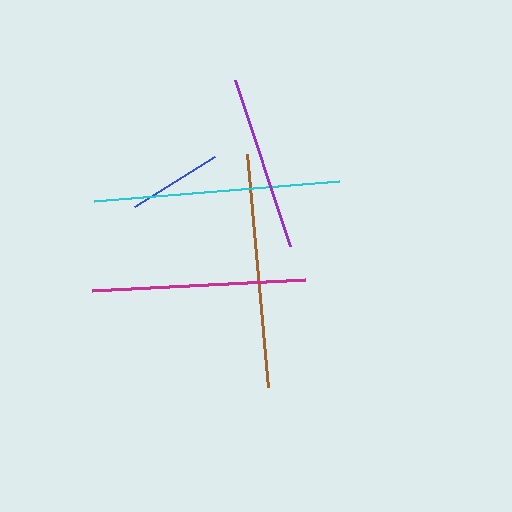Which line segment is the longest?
The cyan line is the longest at approximately 246 pixels.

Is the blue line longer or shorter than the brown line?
The brown line is longer than the blue line.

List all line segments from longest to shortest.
From longest to shortest: cyan, brown, magenta, purple, blue.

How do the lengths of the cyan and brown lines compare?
The cyan and brown lines are approximately the same length.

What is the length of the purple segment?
The purple segment is approximately 175 pixels long.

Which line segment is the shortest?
The blue line is the shortest at approximately 94 pixels.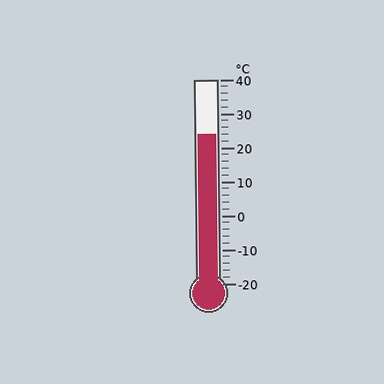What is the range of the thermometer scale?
The thermometer scale ranges from -20°C to 40°C.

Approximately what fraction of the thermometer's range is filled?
The thermometer is filled to approximately 75% of its range.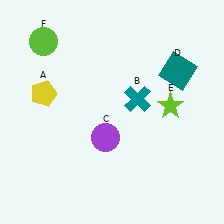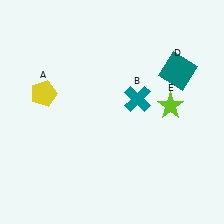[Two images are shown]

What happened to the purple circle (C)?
The purple circle (C) was removed in Image 2. It was in the bottom-left area of Image 1.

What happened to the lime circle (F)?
The lime circle (F) was removed in Image 2. It was in the top-left area of Image 1.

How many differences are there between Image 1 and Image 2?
There are 2 differences between the two images.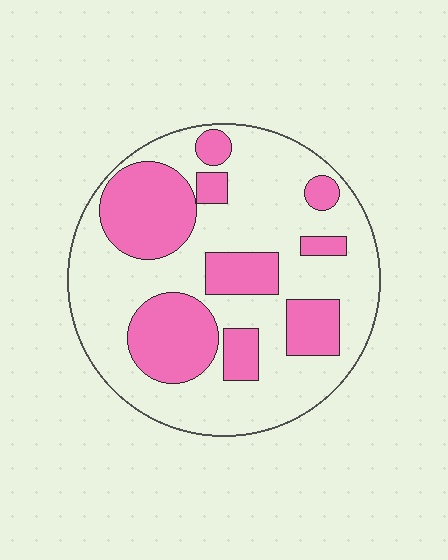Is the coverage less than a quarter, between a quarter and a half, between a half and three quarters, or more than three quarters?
Between a quarter and a half.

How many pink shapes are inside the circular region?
9.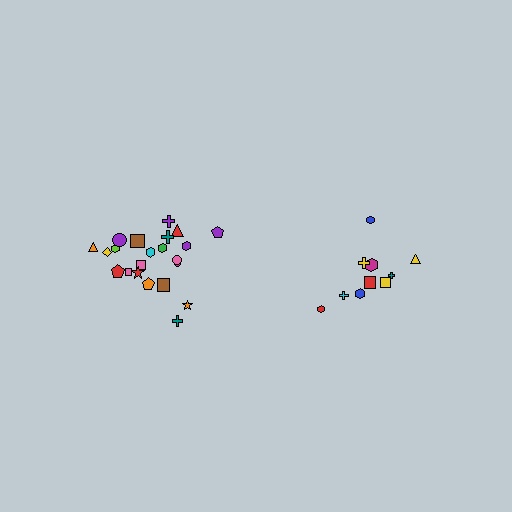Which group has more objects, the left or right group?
The left group.